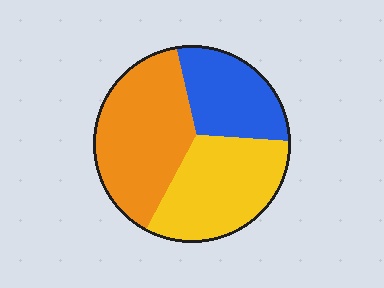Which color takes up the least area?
Blue, at roughly 25%.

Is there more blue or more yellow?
Yellow.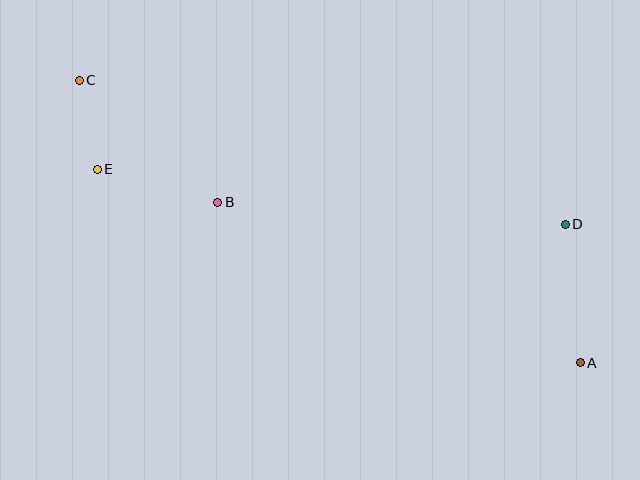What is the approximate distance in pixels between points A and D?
The distance between A and D is approximately 139 pixels.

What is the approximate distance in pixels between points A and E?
The distance between A and E is approximately 520 pixels.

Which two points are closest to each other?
Points C and E are closest to each other.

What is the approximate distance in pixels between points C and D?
The distance between C and D is approximately 507 pixels.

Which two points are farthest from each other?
Points A and C are farthest from each other.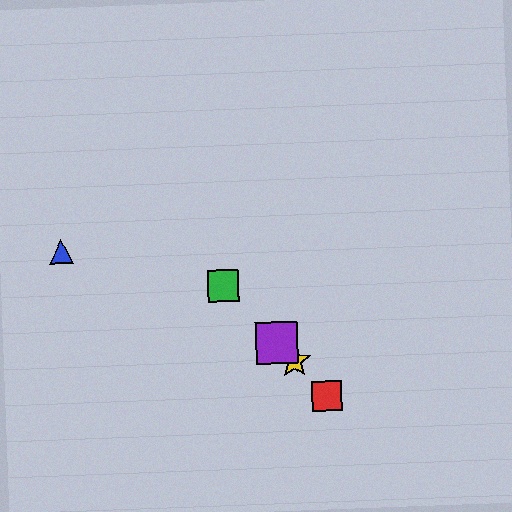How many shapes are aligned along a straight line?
4 shapes (the red square, the green square, the yellow star, the purple square) are aligned along a straight line.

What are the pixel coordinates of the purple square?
The purple square is at (277, 343).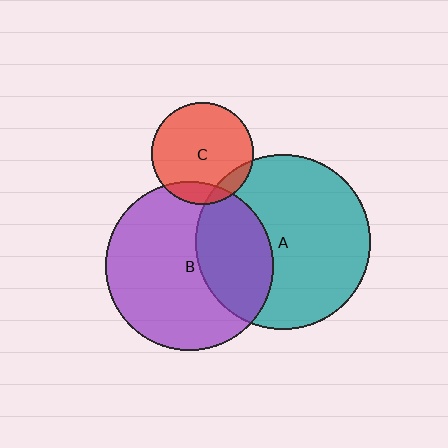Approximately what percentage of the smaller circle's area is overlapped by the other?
Approximately 35%.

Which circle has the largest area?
Circle A (teal).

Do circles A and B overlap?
Yes.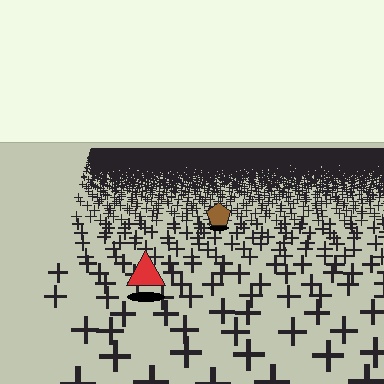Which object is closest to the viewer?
The red triangle is closest. The texture marks near it are larger and more spread out.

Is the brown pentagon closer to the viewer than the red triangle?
No. The red triangle is closer — you can tell from the texture gradient: the ground texture is coarser near it.